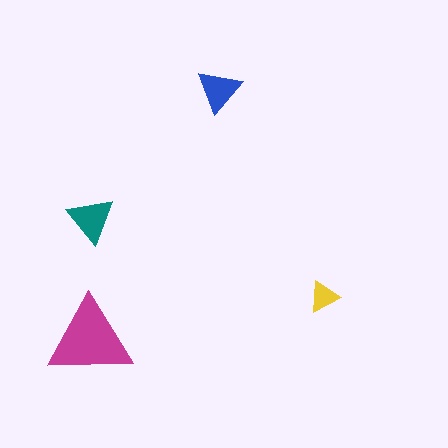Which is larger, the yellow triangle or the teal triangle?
The teal one.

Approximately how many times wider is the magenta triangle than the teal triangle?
About 2 times wider.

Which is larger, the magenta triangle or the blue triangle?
The magenta one.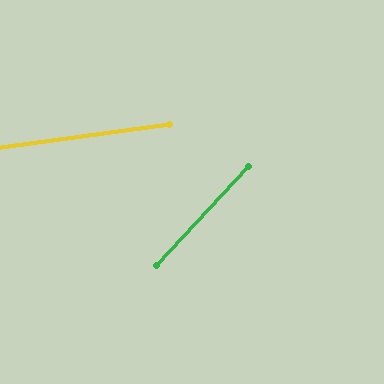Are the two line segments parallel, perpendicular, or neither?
Neither parallel nor perpendicular — they differ by about 39°.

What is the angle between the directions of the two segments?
Approximately 39 degrees.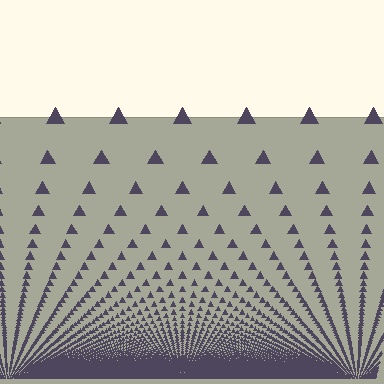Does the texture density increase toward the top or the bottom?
Density increases toward the bottom.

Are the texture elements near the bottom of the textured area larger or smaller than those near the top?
Smaller. The gradient is inverted — elements near the bottom are smaller and denser.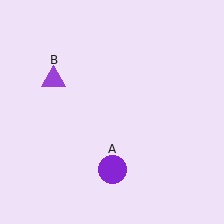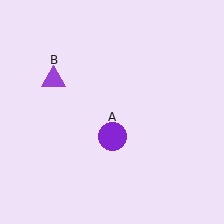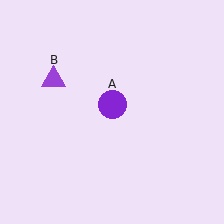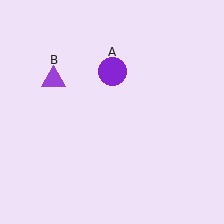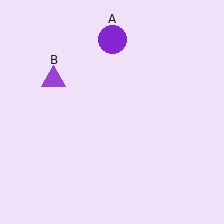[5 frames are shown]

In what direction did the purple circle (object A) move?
The purple circle (object A) moved up.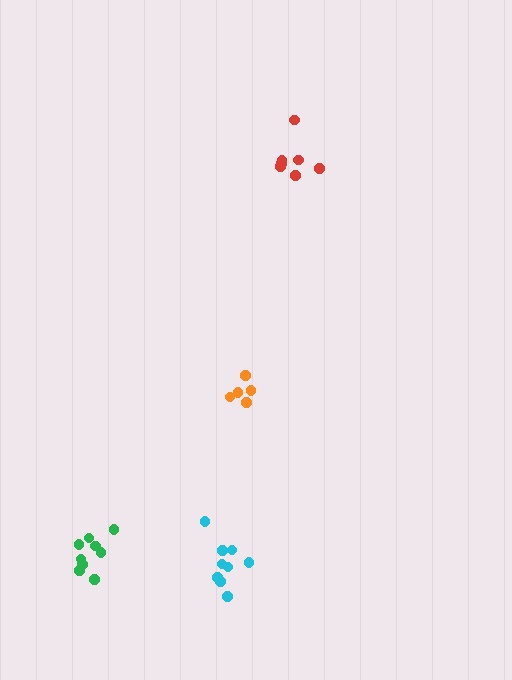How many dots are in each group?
Group 1: 7 dots, Group 2: 9 dots, Group 3: 5 dots, Group 4: 10 dots (31 total).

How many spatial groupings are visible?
There are 4 spatial groupings.